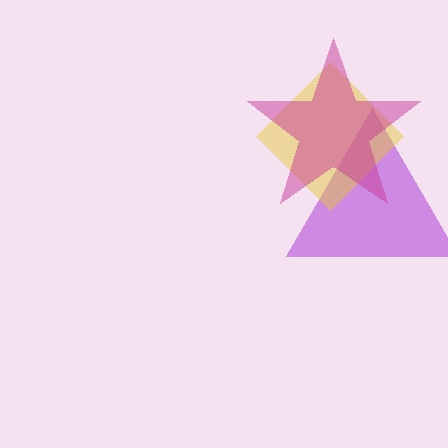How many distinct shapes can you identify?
There are 3 distinct shapes: a purple triangle, a yellow diamond, a magenta star.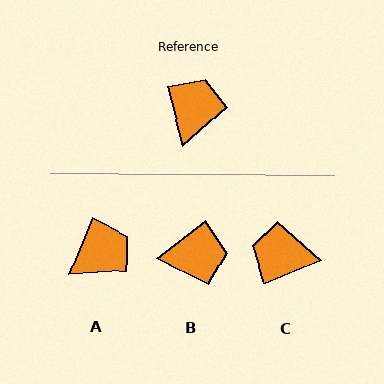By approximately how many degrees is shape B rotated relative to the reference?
Approximately 68 degrees clockwise.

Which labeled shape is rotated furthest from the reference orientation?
C, about 97 degrees away.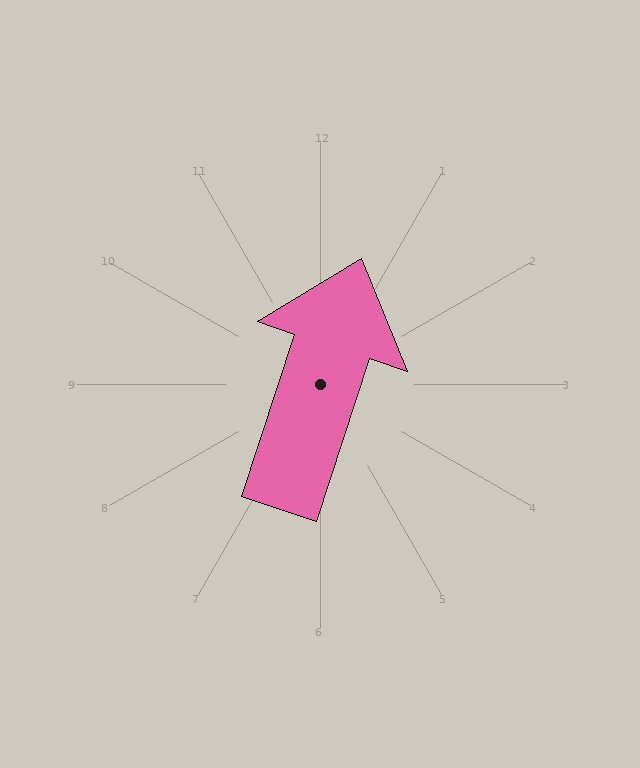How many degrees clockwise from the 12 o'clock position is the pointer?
Approximately 18 degrees.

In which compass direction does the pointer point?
North.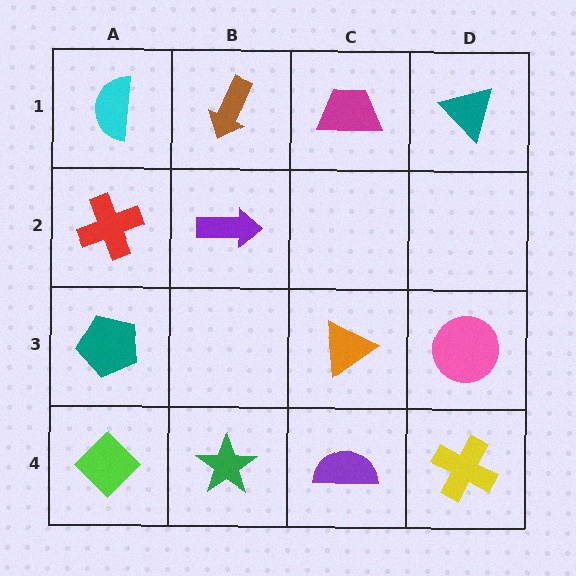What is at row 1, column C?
A magenta trapezoid.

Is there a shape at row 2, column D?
No, that cell is empty.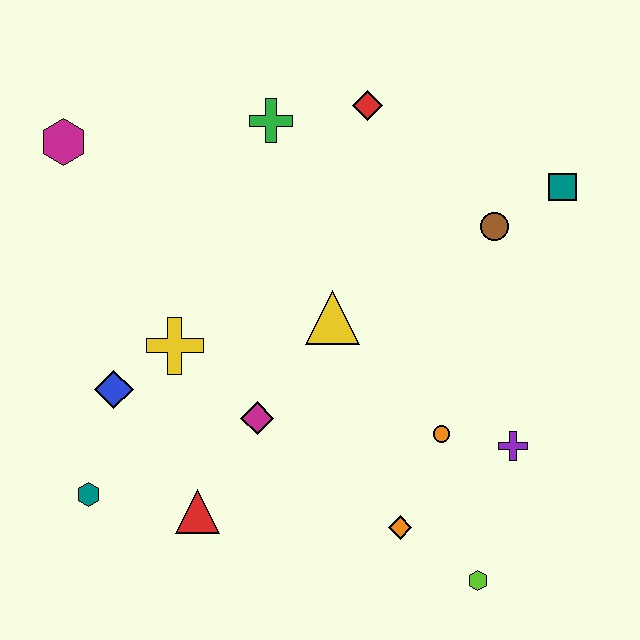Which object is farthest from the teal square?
The teal hexagon is farthest from the teal square.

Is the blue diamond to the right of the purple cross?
No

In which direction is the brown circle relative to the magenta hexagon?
The brown circle is to the right of the magenta hexagon.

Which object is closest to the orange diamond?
The lime hexagon is closest to the orange diamond.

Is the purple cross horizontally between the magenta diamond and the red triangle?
No